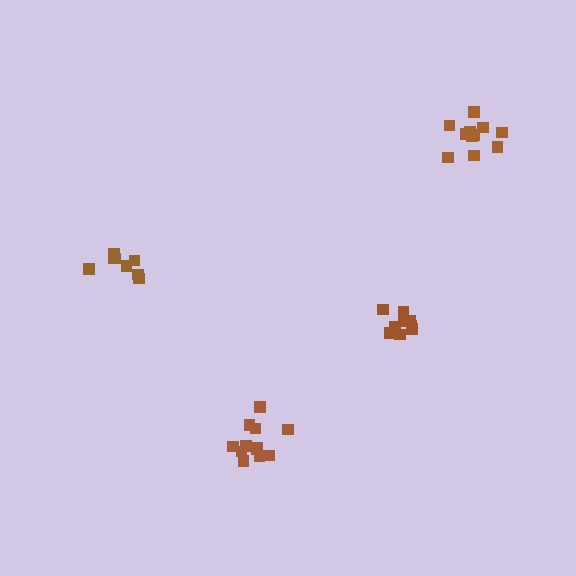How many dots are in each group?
Group 1: 9 dots, Group 2: 12 dots, Group 3: 12 dots, Group 4: 9 dots (42 total).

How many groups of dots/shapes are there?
There are 4 groups.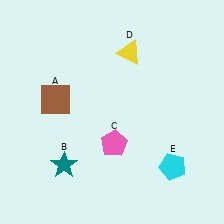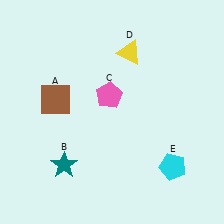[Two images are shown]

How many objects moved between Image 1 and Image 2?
1 object moved between the two images.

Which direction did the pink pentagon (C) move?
The pink pentagon (C) moved up.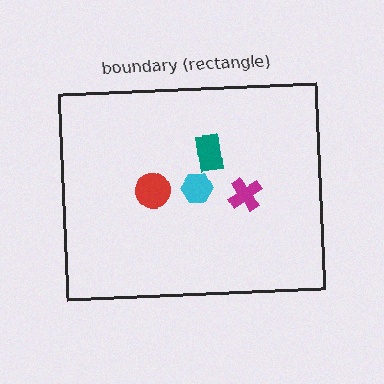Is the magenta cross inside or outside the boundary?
Inside.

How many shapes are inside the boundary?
4 inside, 0 outside.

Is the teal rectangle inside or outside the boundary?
Inside.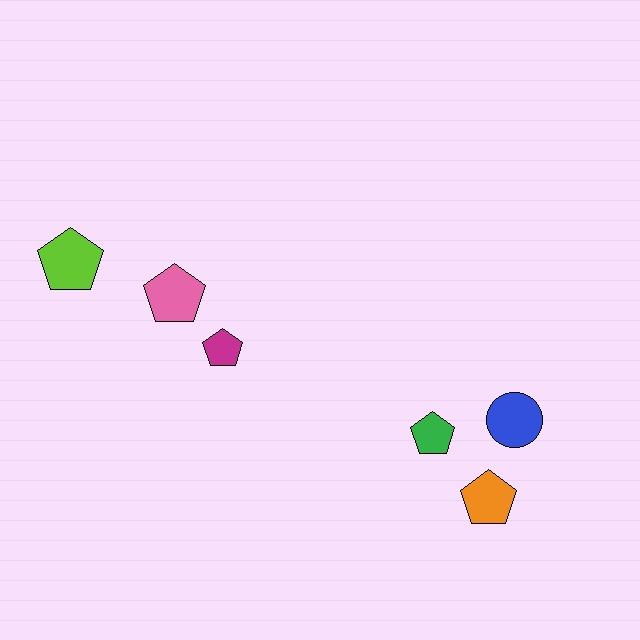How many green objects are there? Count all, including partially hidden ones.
There is 1 green object.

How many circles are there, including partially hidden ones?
There is 1 circle.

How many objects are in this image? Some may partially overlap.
There are 6 objects.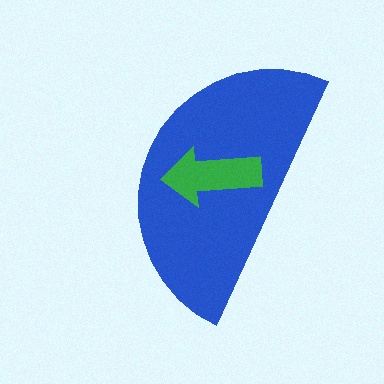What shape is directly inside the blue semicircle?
The green arrow.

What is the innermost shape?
The green arrow.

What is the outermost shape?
The blue semicircle.